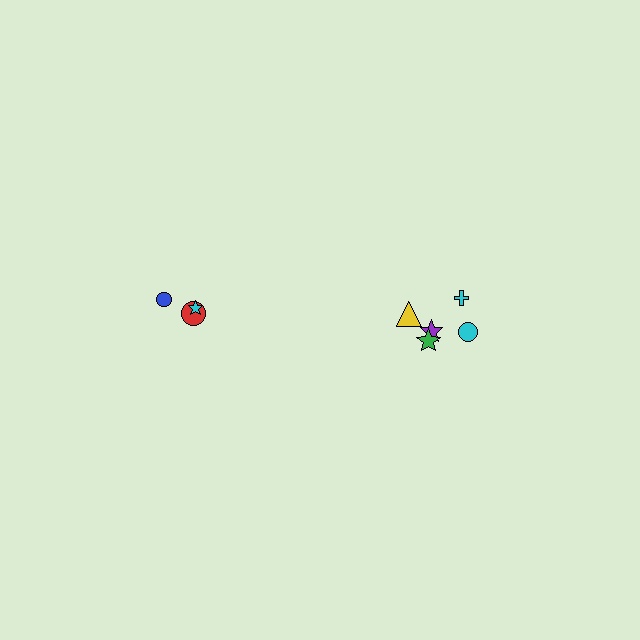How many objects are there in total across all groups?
There are 8 objects.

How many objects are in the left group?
There are 3 objects.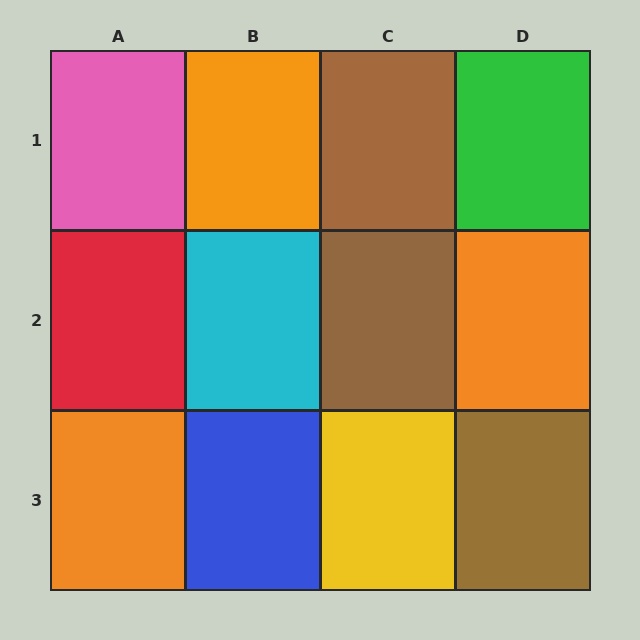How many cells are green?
1 cell is green.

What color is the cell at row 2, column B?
Cyan.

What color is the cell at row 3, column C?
Yellow.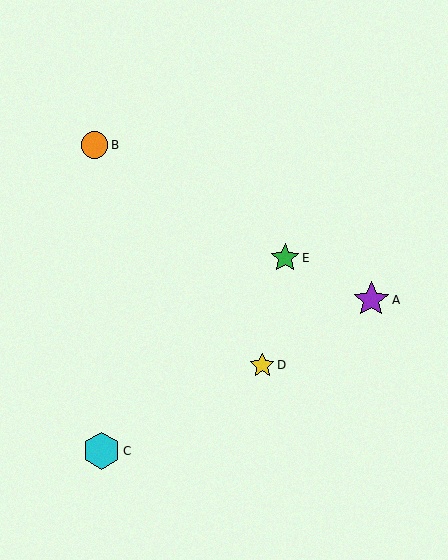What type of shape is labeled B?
Shape B is an orange circle.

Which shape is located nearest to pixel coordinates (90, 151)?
The orange circle (labeled B) at (94, 145) is nearest to that location.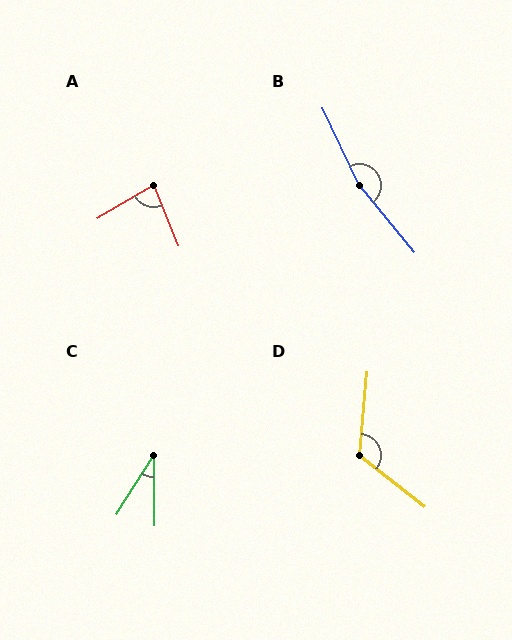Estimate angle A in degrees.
Approximately 81 degrees.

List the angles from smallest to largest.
C (33°), A (81°), D (123°), B (166°).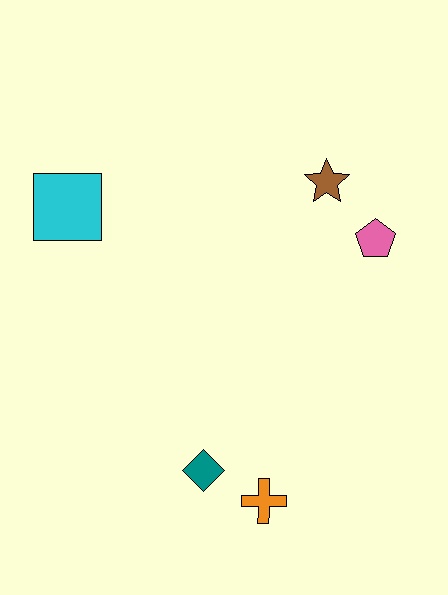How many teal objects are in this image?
There is 1 teal object.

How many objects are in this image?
There are 5 objects.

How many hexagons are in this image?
There are no hexagons.